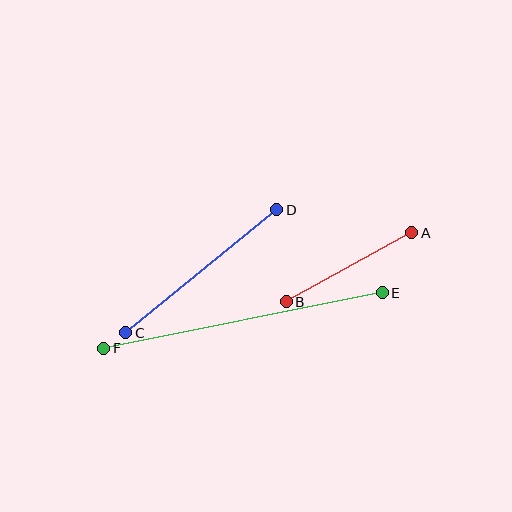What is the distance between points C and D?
The distance is approximately 195 pixels.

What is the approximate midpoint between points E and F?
The midpoint is at approximately (243, 321) pixels.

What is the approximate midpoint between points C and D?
The midpoint is at approximately (201, 271) pixels.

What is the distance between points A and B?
The distance is approximately 143 pixels.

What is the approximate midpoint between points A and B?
The midpoint is at approximately (349, 267) pixels.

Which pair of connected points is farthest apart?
Points E and F are farthest apart.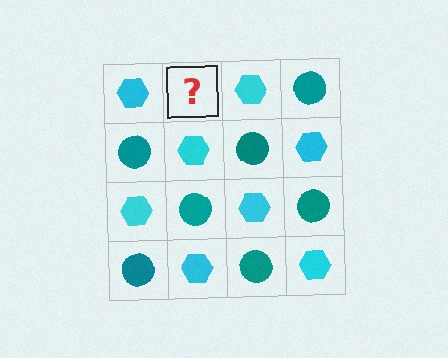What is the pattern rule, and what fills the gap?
The rule is that it alternates cyan hexagon and teal circle in a checkerboard pattern. The gap should be filled with a teal circle.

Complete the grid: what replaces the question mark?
The question mark should be replaced with a teal circle.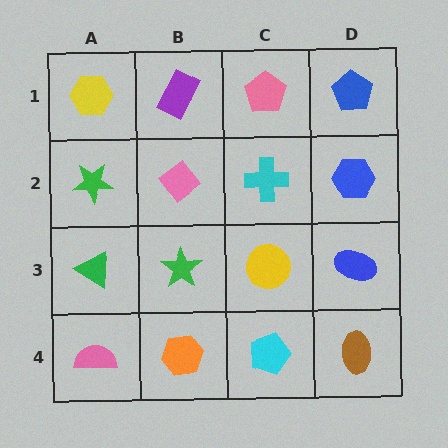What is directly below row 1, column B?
A pink diamond.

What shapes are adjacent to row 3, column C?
A cyan cross (row 2, column C), a cyan pentagon (row 4, column C), a green star (row 3, column B), a blue ellipse (row 3, column D).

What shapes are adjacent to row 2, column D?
A blue pentagon (row 1, column D), a blue ellipse (row 3, column D), a cyan cross (row 2, column C).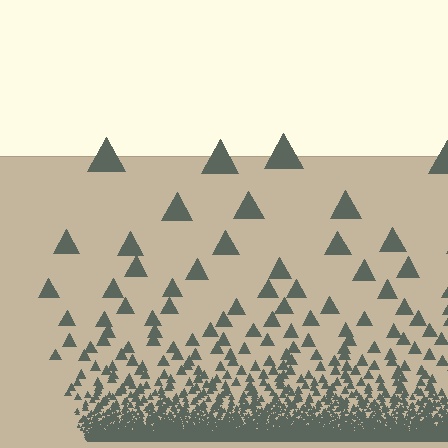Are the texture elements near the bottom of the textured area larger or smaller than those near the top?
Smaller. The gradient is inverted — elements near the bottom are smaller and denser.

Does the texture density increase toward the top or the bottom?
Density increases toward the bottom.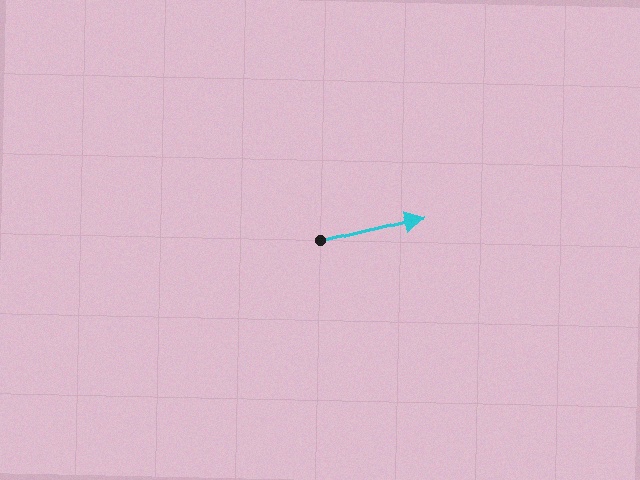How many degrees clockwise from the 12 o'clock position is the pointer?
Approximately 77 degrees.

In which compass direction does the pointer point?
East.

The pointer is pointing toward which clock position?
Roughly 3 o'clock.